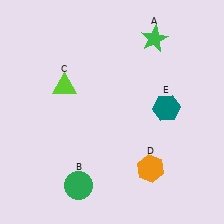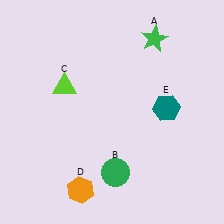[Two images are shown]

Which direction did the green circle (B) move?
The green circle (B) moved right.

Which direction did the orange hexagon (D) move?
The orange hexagon (D) moved left.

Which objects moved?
The objects that moved are: the green circle (B), the orange hexagon (D).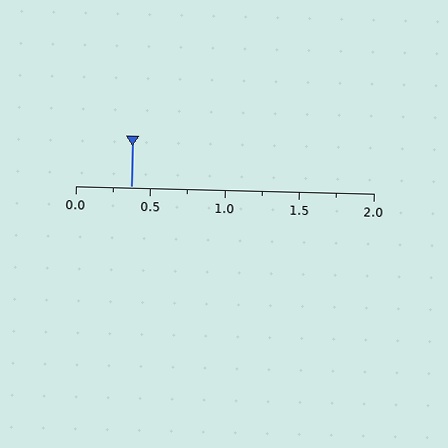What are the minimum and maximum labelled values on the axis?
The axis runs from 0.0 to 2.0.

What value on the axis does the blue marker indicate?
The marker indicates approximately 0.38.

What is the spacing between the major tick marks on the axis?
The major ticks are spaced 0.5 apart.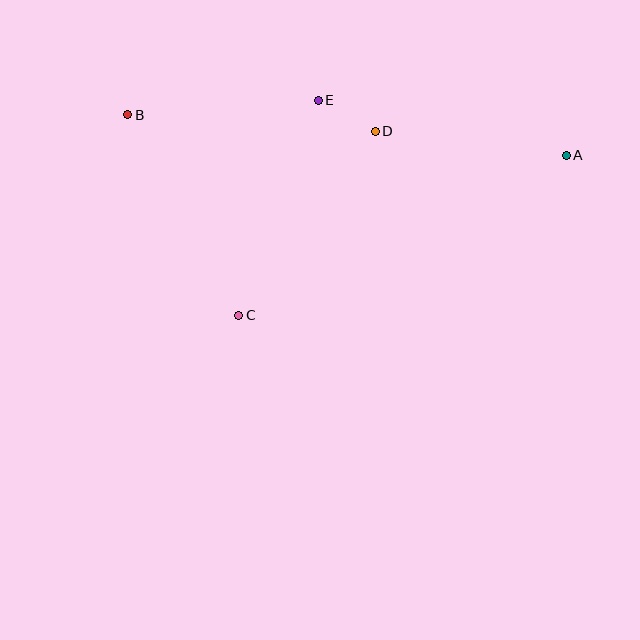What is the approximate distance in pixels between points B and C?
The distance between B and C is approximately 229 pixels.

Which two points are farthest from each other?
Points A and B are farthest from each other.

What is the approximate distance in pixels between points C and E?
The distance between C and E is approximately 229 pixels.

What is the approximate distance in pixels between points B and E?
The distance between B and E is approximately 191 pixels.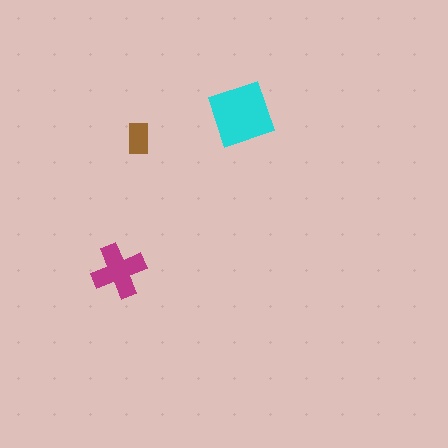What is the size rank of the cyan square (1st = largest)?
1st.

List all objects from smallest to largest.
The brown rectangle, the magenta cross, the cyan square.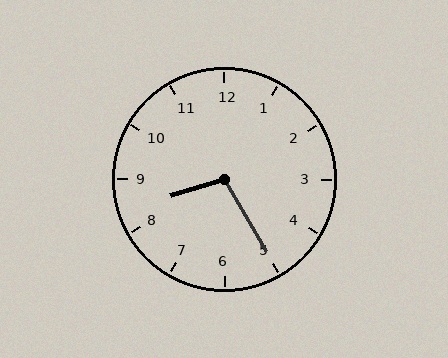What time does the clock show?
8:25.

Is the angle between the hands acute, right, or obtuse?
It is obtuse.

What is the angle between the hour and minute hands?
Approximately 102 degrees.